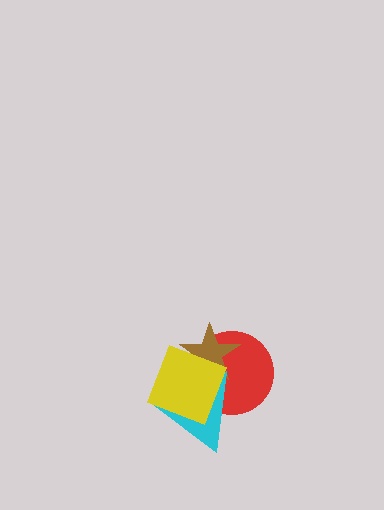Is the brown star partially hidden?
Yes, it is partially covered by another shape.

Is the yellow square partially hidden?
No, no other shape covers it.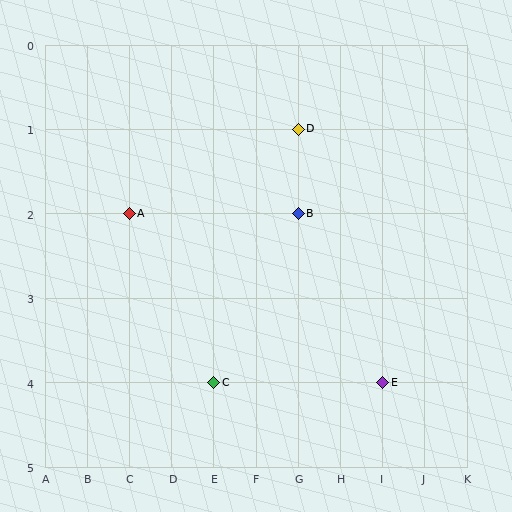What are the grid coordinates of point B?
Point B is at grid coordinates (G, 2).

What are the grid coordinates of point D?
Point D is at grid coordinates (G, 1).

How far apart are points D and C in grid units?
Points D and C are 2 columns and 3 rows apart (about 3.6 grid units diagonally).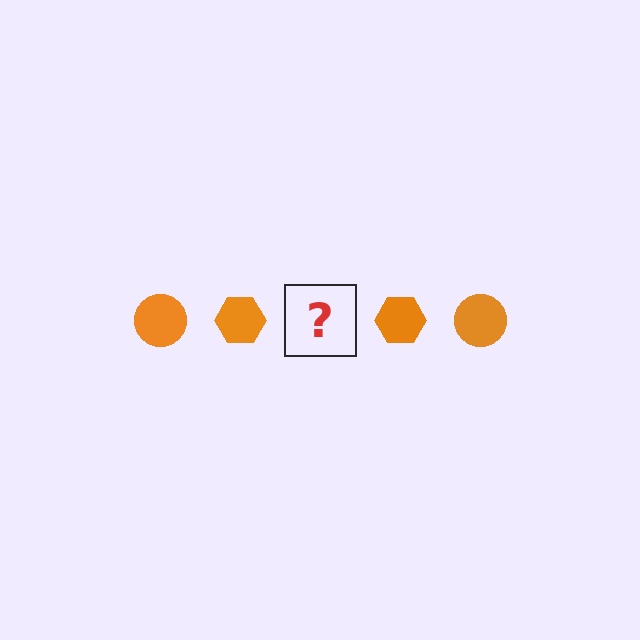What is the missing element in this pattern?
The missing element is an orange circle.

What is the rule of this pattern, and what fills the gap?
The rule is that the pattern cycles through circle, hexagon shapes in orange. The gap should be filled with an orange circle.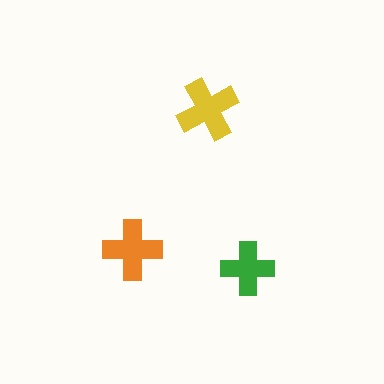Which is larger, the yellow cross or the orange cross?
The yellow one.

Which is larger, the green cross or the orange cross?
The orange one.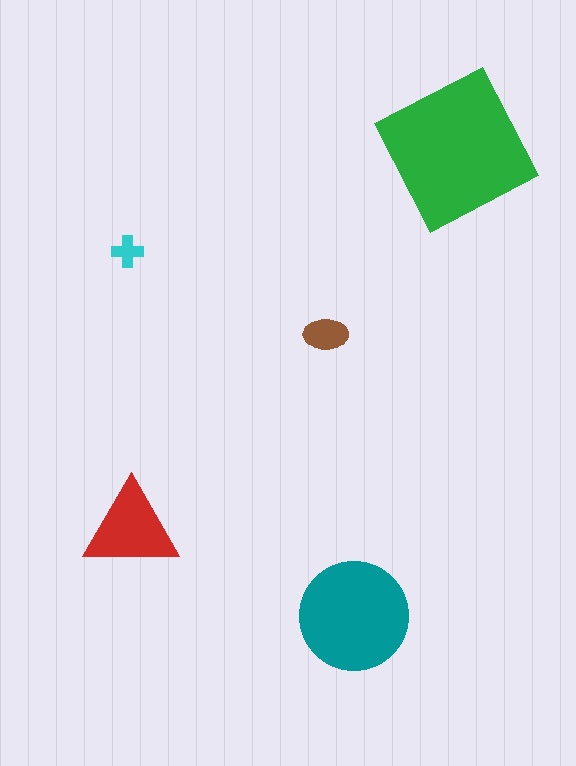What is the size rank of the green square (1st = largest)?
1st.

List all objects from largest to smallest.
The green square, the teal circle, the red triangle, the brown ellipse, the cyan cross.